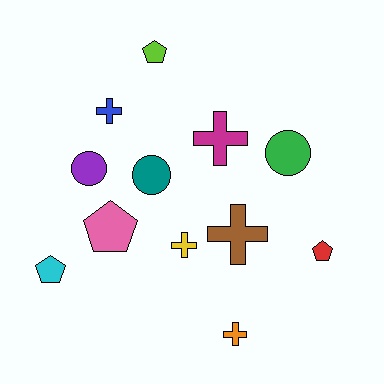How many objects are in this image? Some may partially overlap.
There are 12 objects.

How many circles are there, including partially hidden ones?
There are 3 circles.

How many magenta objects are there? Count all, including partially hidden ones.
There is 1 magenta object.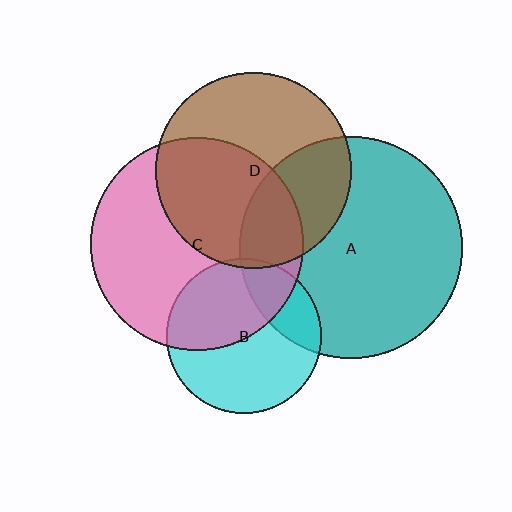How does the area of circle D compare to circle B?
Approximately 1.6 times.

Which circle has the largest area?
Circle A (teal).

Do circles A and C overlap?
Yes.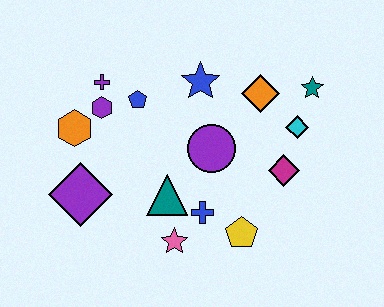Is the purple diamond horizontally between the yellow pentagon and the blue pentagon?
No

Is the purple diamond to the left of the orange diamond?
Yes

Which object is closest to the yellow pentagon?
The blue cross is closest to the yellow pentagon.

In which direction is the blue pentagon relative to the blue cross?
The blue pentagon is above the blue cross.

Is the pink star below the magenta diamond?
Yes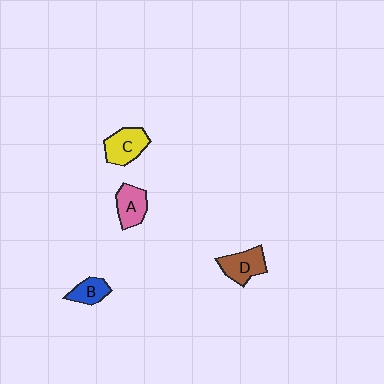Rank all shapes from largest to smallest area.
From largest to smallest: C (yellow), D (brown), A (pink), B (blue).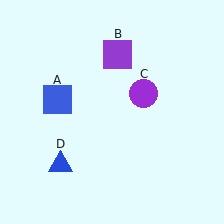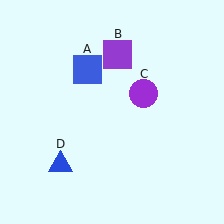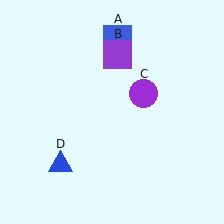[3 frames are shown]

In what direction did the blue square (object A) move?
The blue square (object A) moved up and to the right.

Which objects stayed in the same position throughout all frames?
Purple square (object B) and purple circle (object C) and blue triangle (object D) remained stationary.